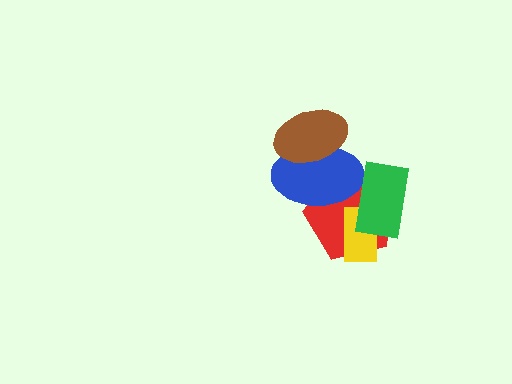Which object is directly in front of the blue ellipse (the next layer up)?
The brown ellipse is directly in front of the blue ellipse.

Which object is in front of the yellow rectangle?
The green rectangle is in front of the yellow rectangle.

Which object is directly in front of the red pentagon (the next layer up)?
The blue ellipse is directly in front of the red pentagon.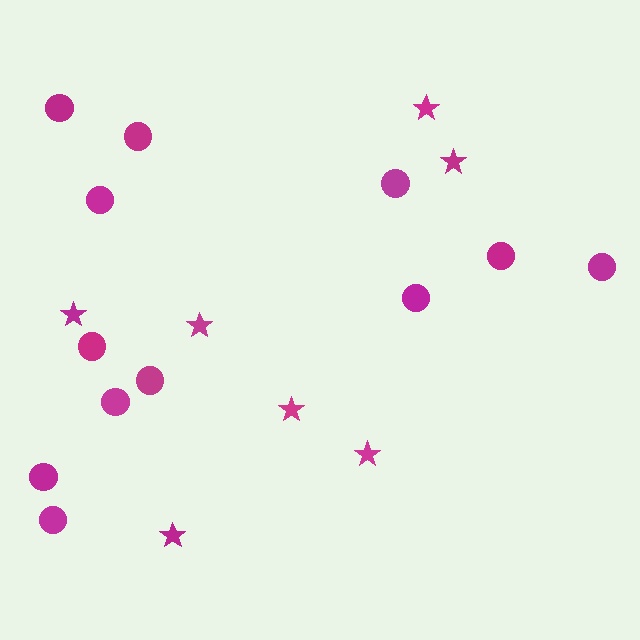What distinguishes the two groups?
There are 2 groups: one group of circles (12) and one group of stars (7).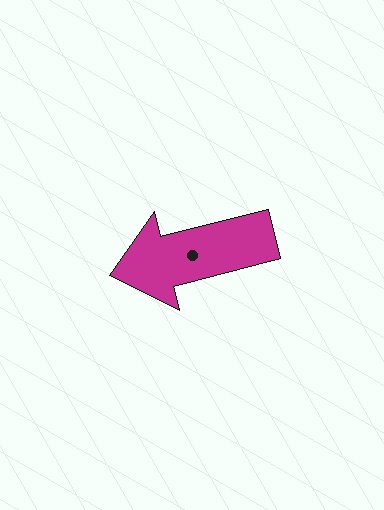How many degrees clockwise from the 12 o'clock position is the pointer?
Approximately 256 degrees.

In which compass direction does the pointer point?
West.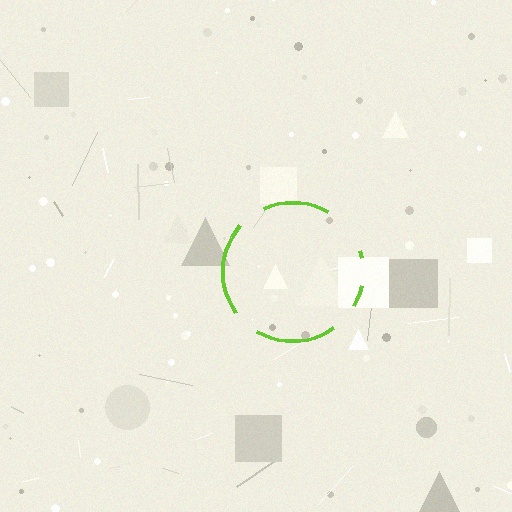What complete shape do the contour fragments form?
The contour fragments form a circle.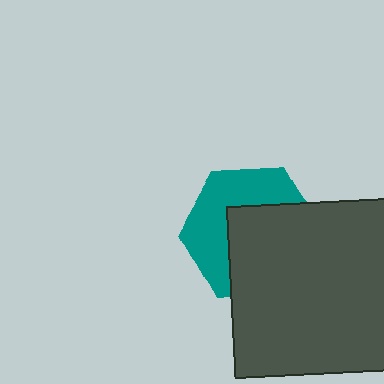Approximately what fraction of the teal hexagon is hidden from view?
Roughly 53% of the teal hexagon is hidden behind the dark gray rectangle.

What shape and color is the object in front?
The object in front is a dark gray rectangle.